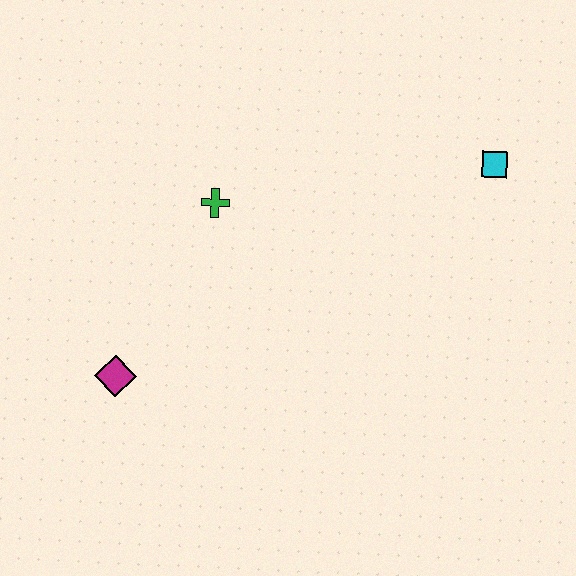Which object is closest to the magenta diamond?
The green cross is closest to the magenta diamond.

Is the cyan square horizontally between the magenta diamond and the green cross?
No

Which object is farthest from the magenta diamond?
The cyan square is farthest from the magenta diamond.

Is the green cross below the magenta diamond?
No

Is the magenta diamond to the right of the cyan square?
No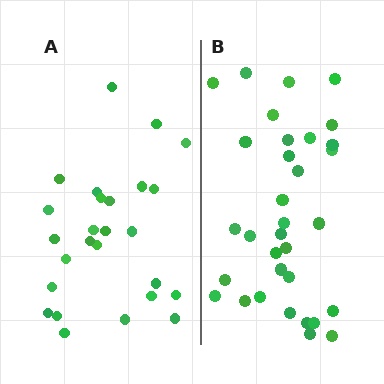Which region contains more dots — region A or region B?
Region B (the right region) has more dots.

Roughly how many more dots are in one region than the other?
Region B has roughly 8 or so more dots than region A.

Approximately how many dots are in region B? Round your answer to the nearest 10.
About 30 dots. (The exact count is 33, which rounds to 30.)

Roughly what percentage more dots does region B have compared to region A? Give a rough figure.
About 25% more.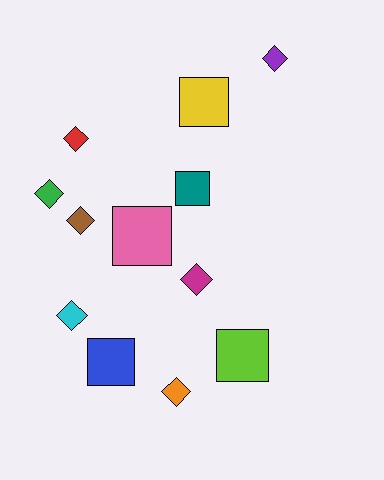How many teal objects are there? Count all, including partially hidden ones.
There is 1 teal object.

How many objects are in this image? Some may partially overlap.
There are 12 objects.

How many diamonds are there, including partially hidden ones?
There are 7 diamonds.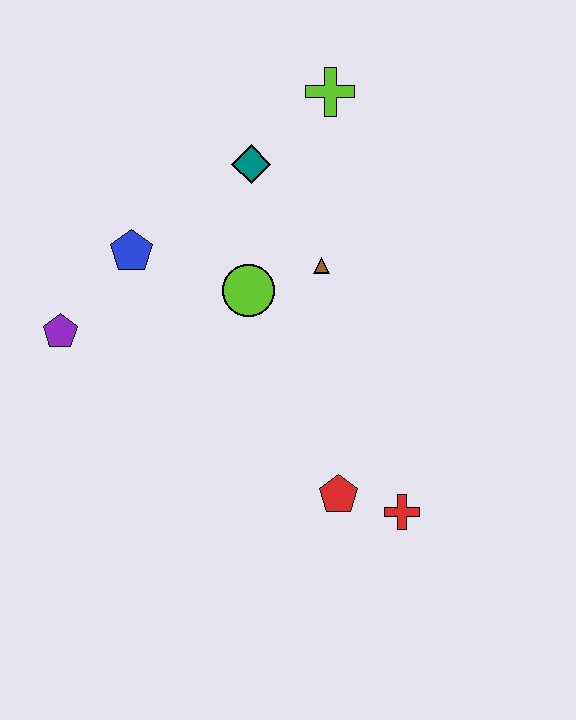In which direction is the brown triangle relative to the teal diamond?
The brown triangle is below the teal diamond.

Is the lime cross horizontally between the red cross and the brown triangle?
Yes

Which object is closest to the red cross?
The red pentagon is closest to the red cross.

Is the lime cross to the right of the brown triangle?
Yes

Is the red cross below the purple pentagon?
Yes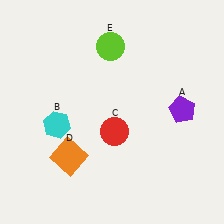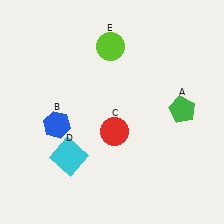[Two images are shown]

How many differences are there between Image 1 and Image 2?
There are 3 differences between the two images.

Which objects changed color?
A changed from purple to green. B changed from cyan to blue. D changed from orange to cyan.